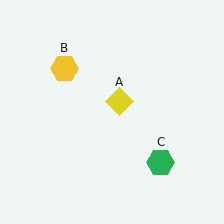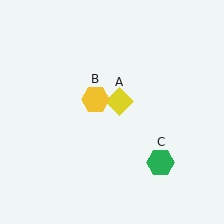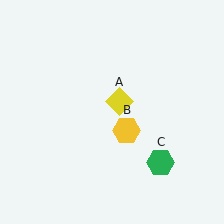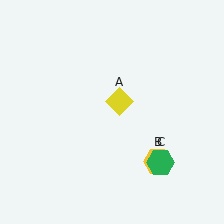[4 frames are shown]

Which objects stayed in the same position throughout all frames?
Yellow diamond (object A) and green hexagon (object C) remained stationary.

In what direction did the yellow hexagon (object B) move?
The yellow hexagon (object B) moved down and to the right.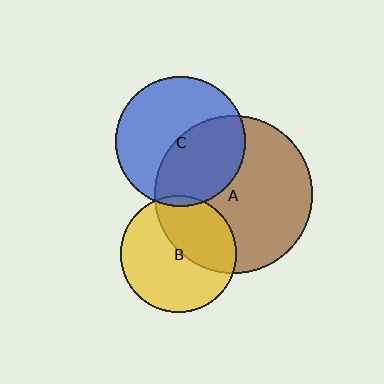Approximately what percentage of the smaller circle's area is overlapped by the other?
Approximately 45%.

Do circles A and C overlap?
Yes.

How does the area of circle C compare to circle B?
Approximately 1.2 times.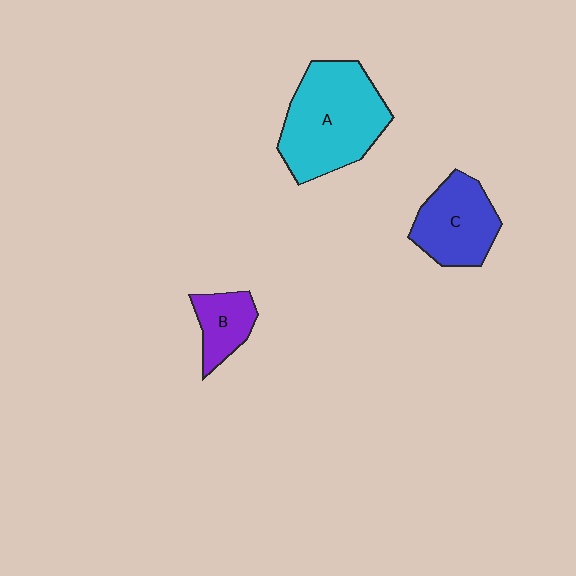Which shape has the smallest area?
Shape B (purple).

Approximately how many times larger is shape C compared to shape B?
Approximately 1.7 times.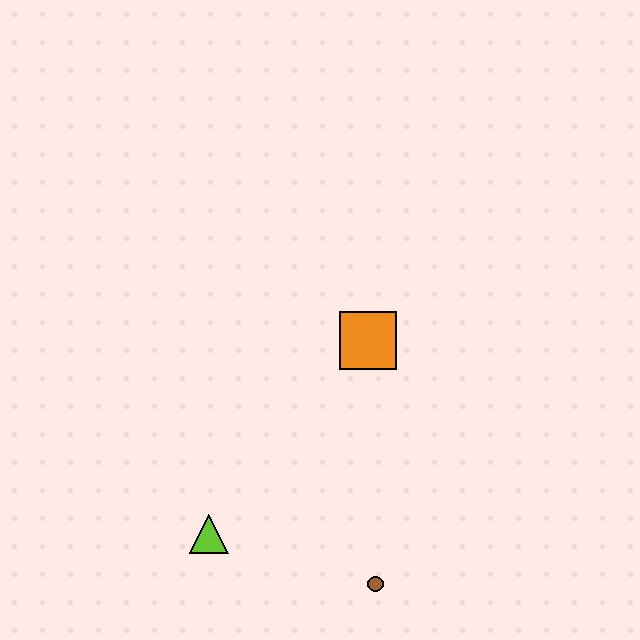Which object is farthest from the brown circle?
The orange square is farthest from the brown circle.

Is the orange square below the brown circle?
No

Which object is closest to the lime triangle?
The brown circle is closest to the lime triangle.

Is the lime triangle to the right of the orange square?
No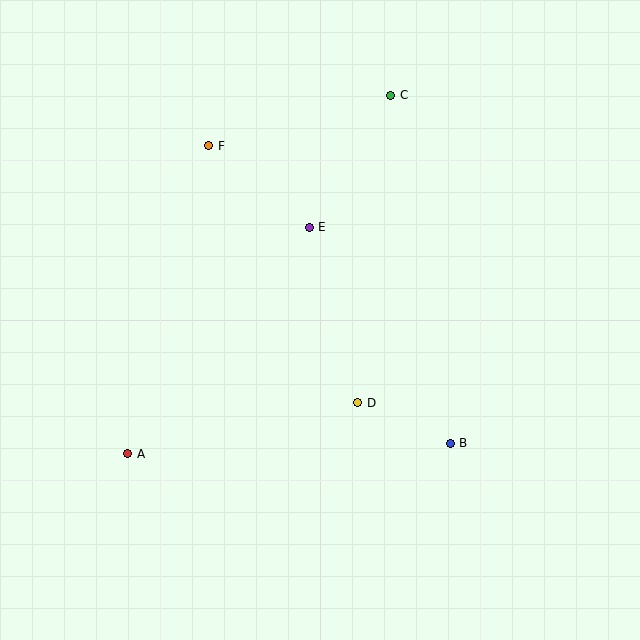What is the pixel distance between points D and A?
The distance between D and A is 236 pixels.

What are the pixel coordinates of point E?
Point E is at (309, 227).